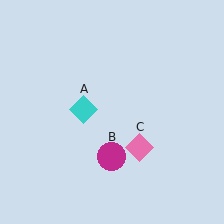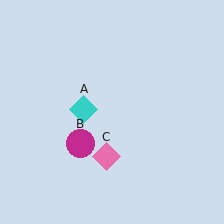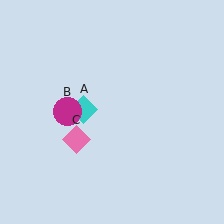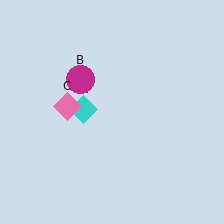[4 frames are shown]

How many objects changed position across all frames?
2 objects changed position: magenta circle (object B), pink diamond (object C).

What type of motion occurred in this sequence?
The magenta circle (object B), pink diamond (object C) rotated clockwise around the center of the scene.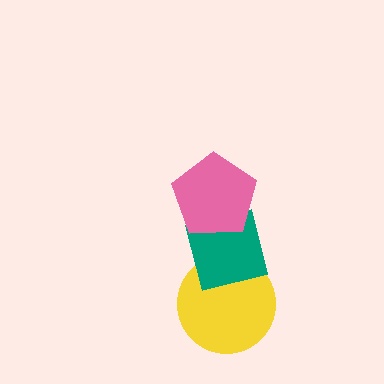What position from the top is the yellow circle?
The yellow circle is 3rd from the top.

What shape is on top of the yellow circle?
The teal square is on top of the yellow circle.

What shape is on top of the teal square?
The pink pentagon is on top of the teal square.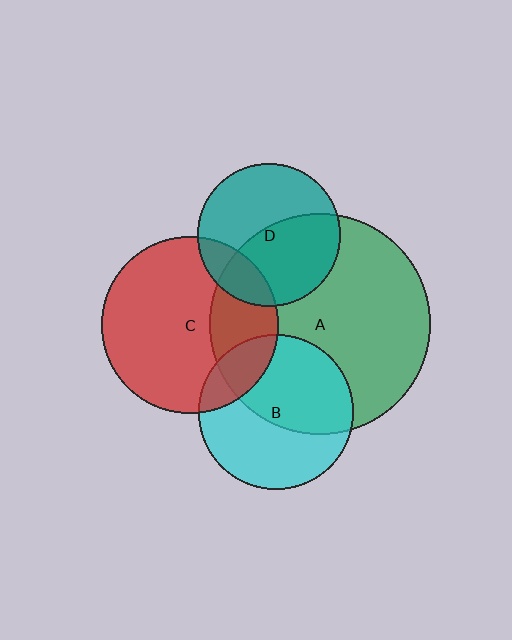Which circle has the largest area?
Circle A (green).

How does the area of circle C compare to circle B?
Approximately 1.3 times.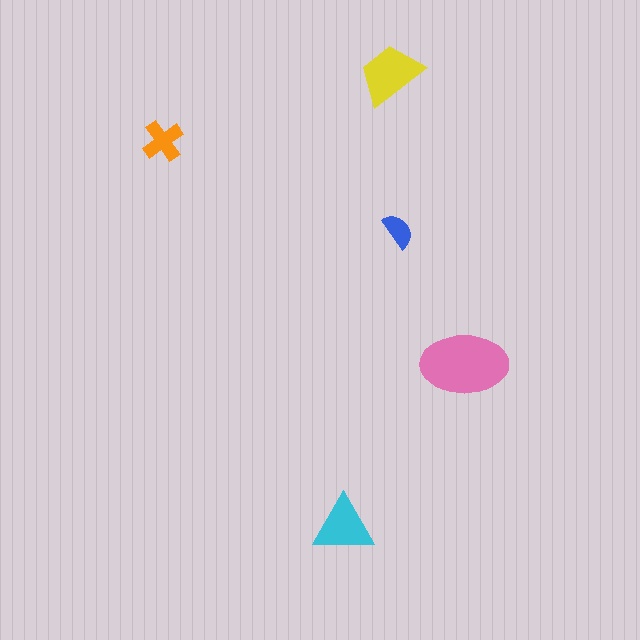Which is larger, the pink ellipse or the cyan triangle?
The pink ellipse.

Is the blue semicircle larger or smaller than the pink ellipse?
Smaller.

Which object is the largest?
The pink ellipse.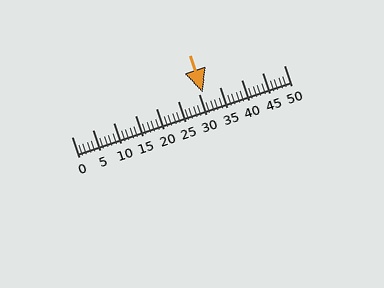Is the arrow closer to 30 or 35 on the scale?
The arrow is closer to 30.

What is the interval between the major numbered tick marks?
The major tick marks are spaced 5 units apart.